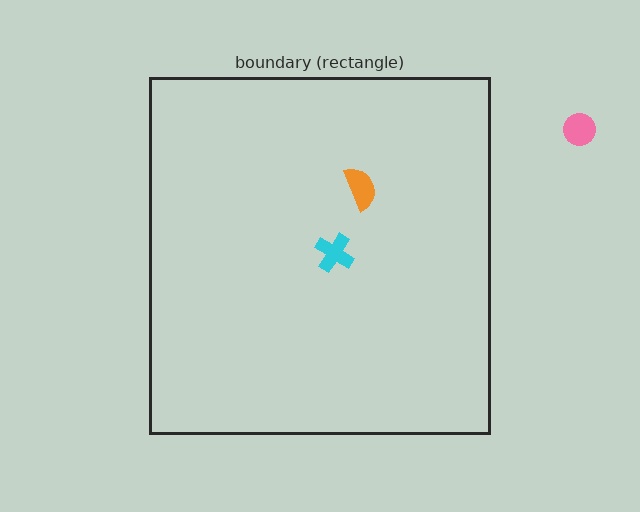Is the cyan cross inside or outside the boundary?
Inside.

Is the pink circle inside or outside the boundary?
Outside.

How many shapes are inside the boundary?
2 inside, 1 outside.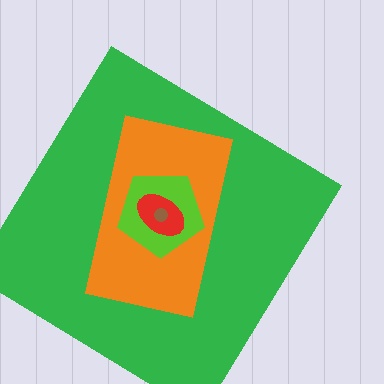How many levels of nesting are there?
5.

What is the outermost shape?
The green diamond.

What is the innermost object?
The brown circle.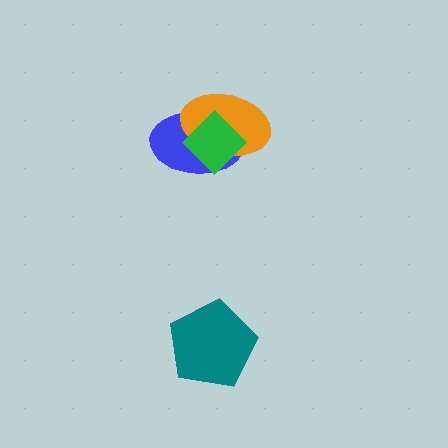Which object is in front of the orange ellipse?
The green diamond is in front of the orange ellipse.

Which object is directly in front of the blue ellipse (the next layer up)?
The orange ellipse is directly in front of the blue ellipse.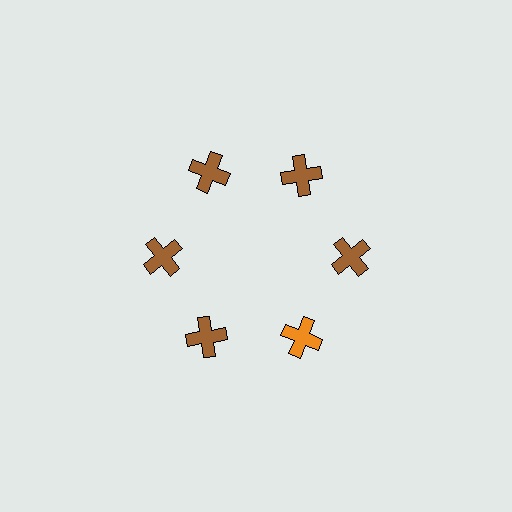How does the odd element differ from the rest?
It has a different color: orange instead of brown.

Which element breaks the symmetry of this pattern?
The orange cross at roughly the 5 o'clock position breaks the symmetry. All other shapes are brown crosses.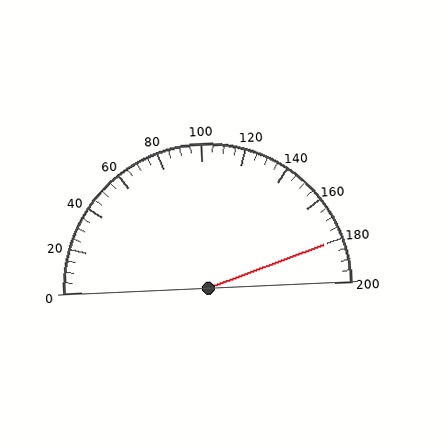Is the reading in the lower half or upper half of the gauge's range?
The reading is in the upper half of the range (0 to 200).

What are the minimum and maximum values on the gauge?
The gauge ranges from 0 to 200.